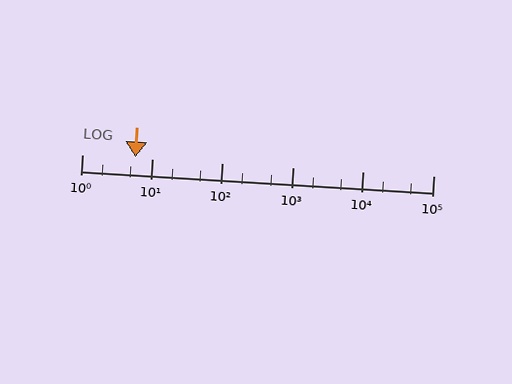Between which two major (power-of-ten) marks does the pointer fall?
The pointer is between 1 and 10.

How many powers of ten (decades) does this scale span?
The scale spans 5 decades, from 1 to 100000.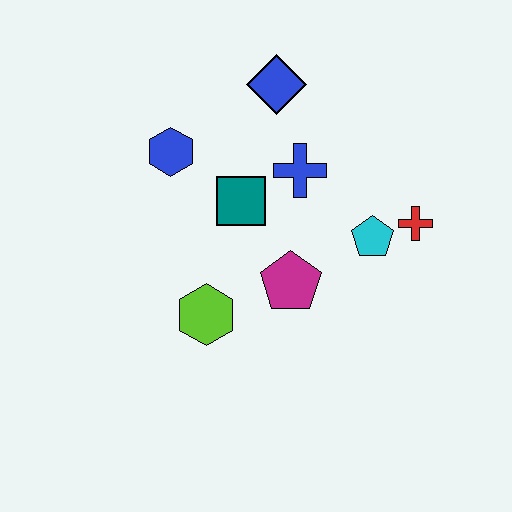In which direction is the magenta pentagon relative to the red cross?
The magenta pentagon is to the left of the red cross.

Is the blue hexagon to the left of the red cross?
Yes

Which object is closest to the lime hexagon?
The magenta pentagon is closest to the lime hexagon.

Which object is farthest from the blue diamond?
The lime hexagon is farthest from the blue diamond.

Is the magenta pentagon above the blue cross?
No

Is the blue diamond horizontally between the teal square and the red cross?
Yes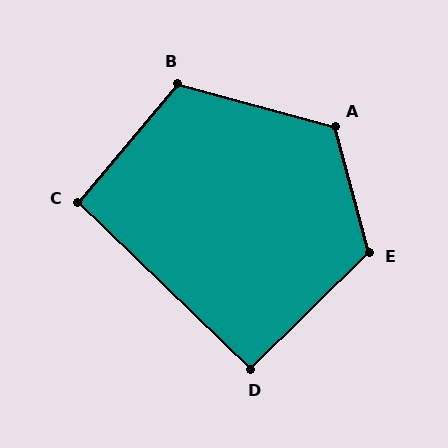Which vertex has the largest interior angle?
A, at approximately 120 degrees.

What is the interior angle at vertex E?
Approximately 119 degrees (obtuse).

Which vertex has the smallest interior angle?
D, at approximately 91 degrees.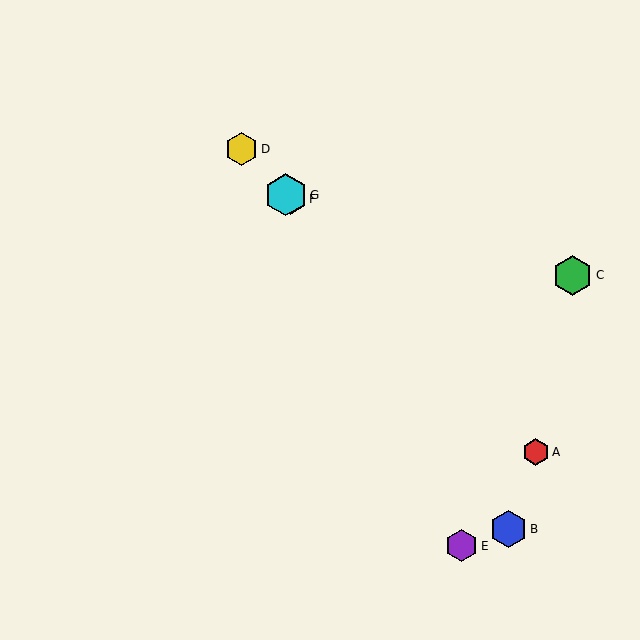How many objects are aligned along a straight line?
4 objects (A, D, F, G) are aligned along a straight line.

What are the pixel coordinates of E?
Object E is at (461, 546).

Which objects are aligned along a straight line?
Objects A, D, F, G are aligned along a straight line.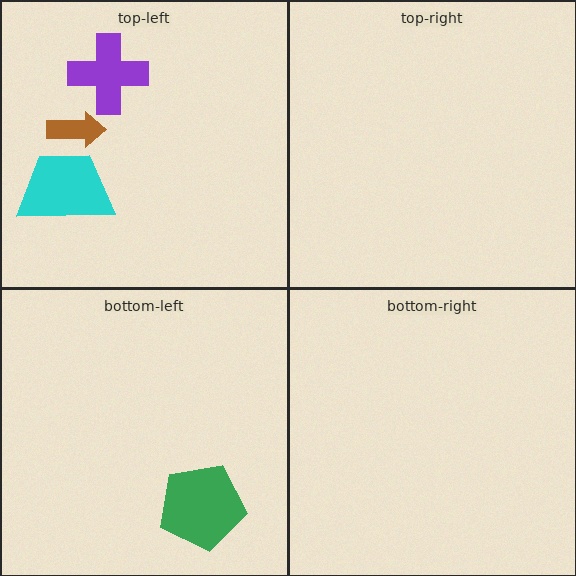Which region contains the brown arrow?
The top-left region.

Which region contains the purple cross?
The top-left region.